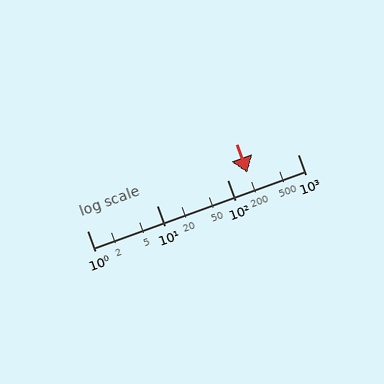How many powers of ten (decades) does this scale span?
The scale spans 3 decades, from 1 to 1000.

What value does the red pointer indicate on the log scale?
The pointer indicates approximately 190.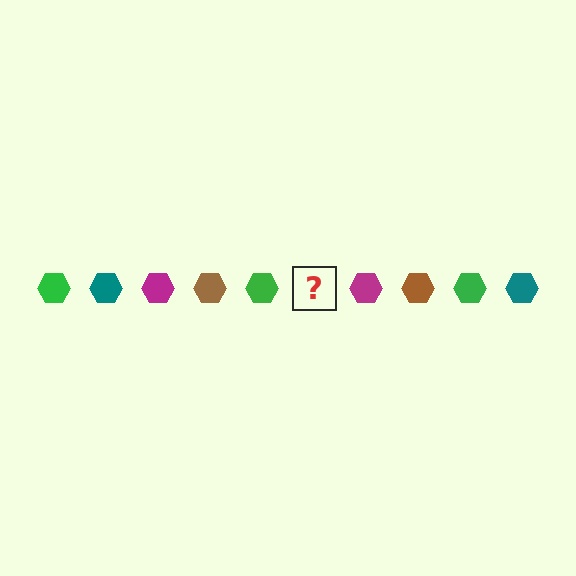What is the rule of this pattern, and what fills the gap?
The rule is that the pattern cycles through green, teal, magenta, brown hexagons. The gap should be filled with a teal hexagon.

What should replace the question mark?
The question mark should be replaced with a teal hexagon.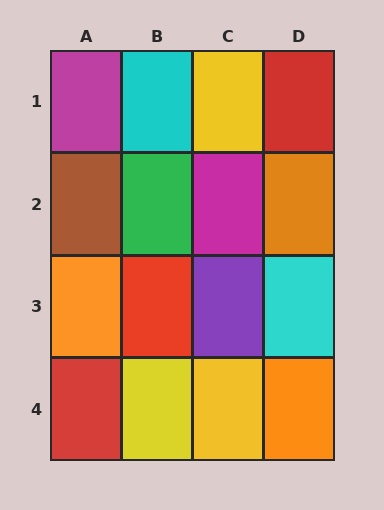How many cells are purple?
1 cell is purple.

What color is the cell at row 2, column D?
Orange.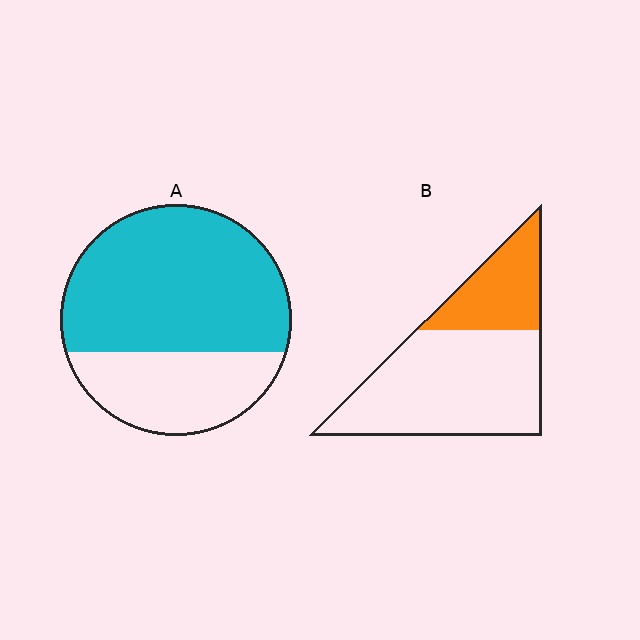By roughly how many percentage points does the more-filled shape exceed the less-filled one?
By roughly 40 percentage points (A over B).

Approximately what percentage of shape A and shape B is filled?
A is approximately 65% and B is approximately 30%.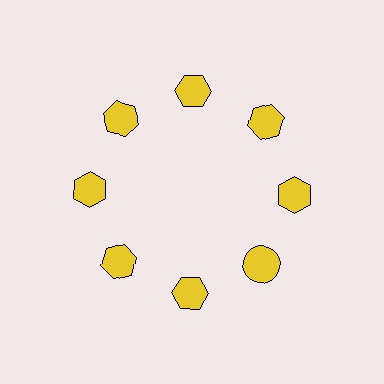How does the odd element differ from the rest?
It has a different shape: circle instead of hexagon.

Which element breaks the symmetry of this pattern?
The yellow circle at roughly the 4 o'clock position breaks the symmetry. All other shapes are yellow hexagons.